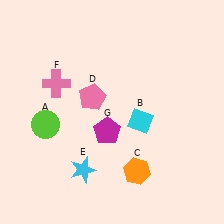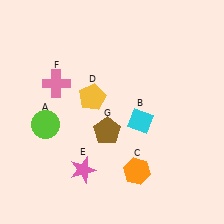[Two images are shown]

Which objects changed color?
D changed from pink to yellow. E changed from cyan to pink. G changed from magenta to brown.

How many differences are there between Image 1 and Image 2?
There are 3 differences between the two images.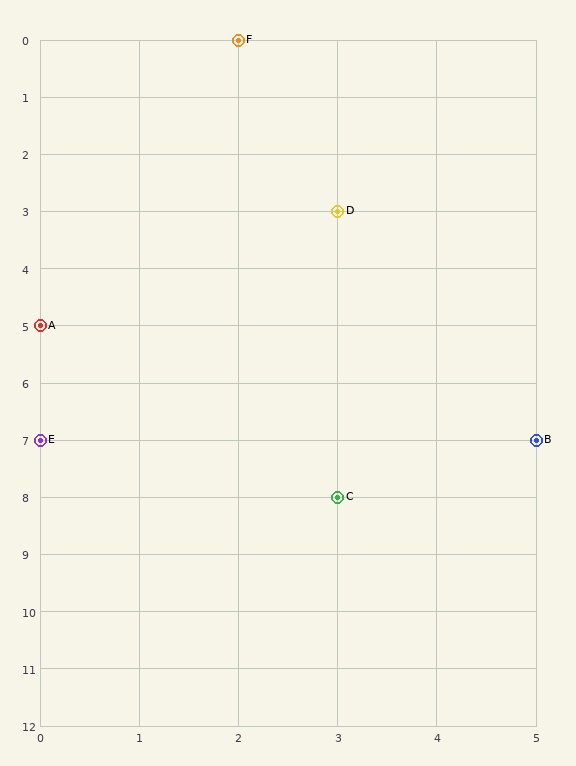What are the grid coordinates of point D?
Point D is at grid coordinates (3, 3).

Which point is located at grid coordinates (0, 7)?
Point E is at (0, 7).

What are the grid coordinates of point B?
Point B is at grid coordinates (5, 7).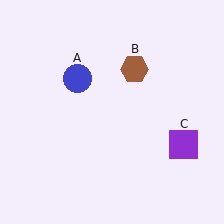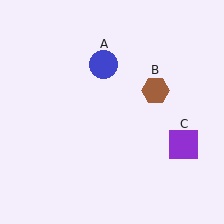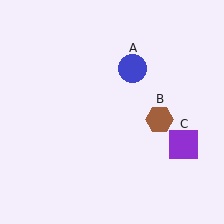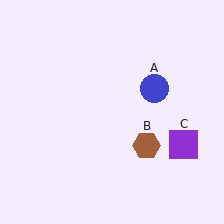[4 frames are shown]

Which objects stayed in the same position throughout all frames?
Purple square (object C) remained stationary.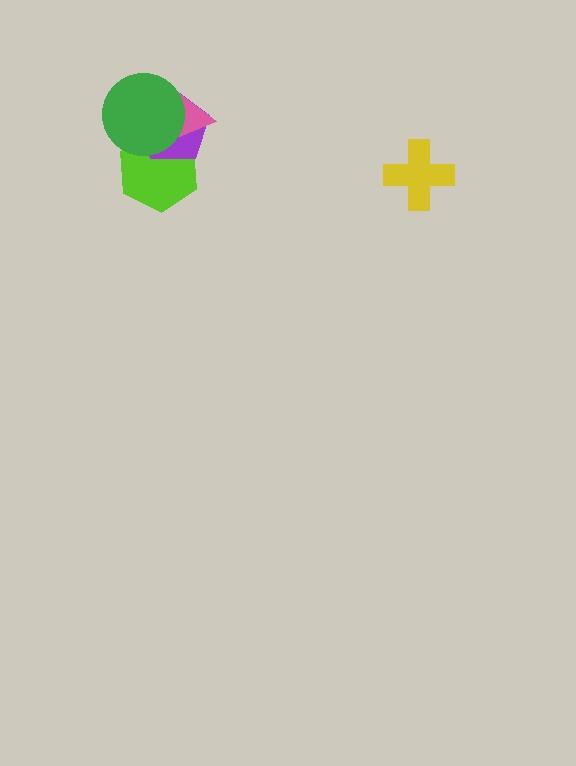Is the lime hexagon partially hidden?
Yes, it is partially covered by another shape.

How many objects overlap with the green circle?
3 objects overlap with the green circle.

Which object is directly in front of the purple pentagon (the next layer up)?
The pink triangle is directly in front of the purple pentagon.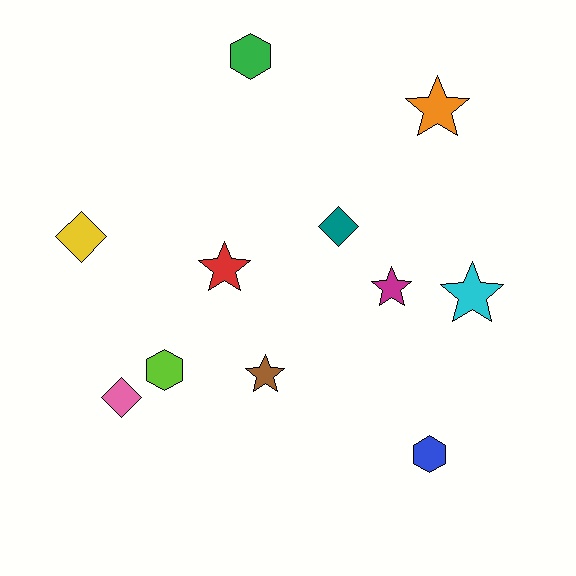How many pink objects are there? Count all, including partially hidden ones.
There is 1 pink object.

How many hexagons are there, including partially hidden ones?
There are 3 hexagons.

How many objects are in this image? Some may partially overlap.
There are 11 objects.